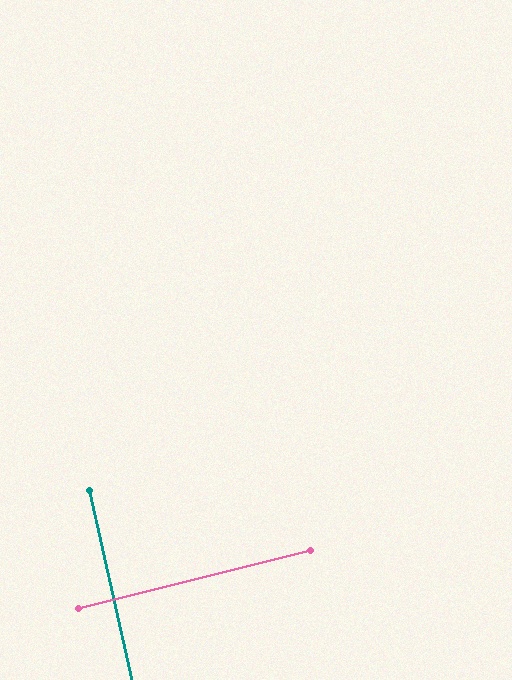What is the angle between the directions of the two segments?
Approximately 88 degrees.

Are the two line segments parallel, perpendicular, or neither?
Perpendicular — they meet at approximately 88°.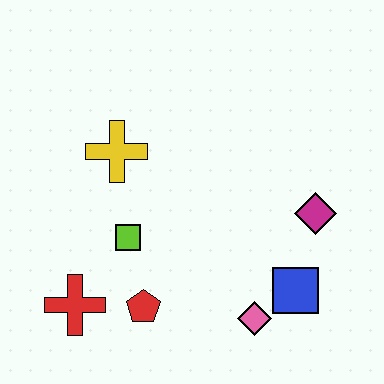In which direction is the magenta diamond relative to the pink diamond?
The magenta diamond is above the pink diamond.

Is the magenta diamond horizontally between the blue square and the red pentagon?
No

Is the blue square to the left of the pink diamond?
No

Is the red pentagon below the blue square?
Yes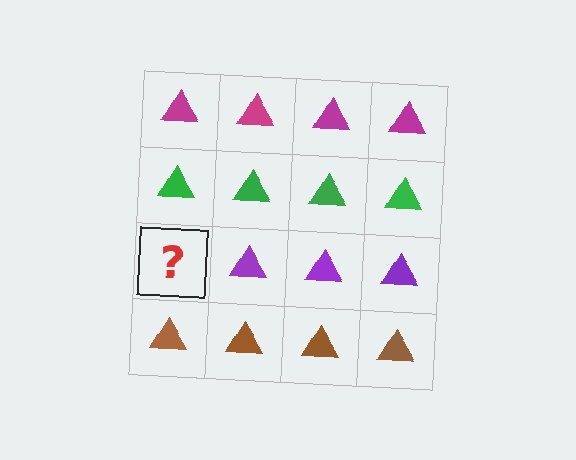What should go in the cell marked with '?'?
The missing cell should contain a purple triangle.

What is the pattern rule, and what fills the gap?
The rule is that each row has a consistent color. The gap should be filled with a purple triangle.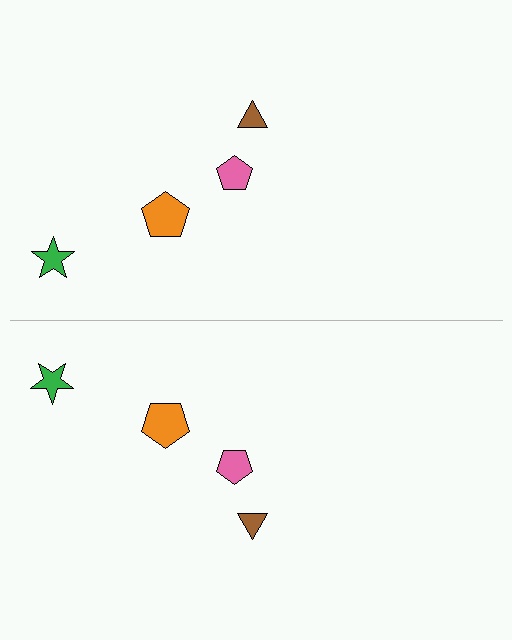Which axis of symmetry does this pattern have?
The pattern has a horizontal axis of symmetry running through the center of the image.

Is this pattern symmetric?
Yes, this pattern has bilateral (reflection) symmetry.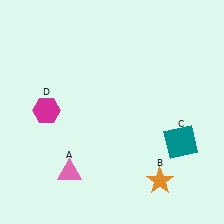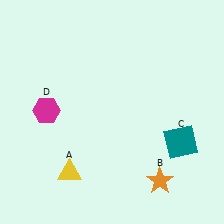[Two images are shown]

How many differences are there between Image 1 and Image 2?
There is 1 difference between the two images.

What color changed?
The triangle (A) changed from pink in Image 1 to yellow in Image 2.